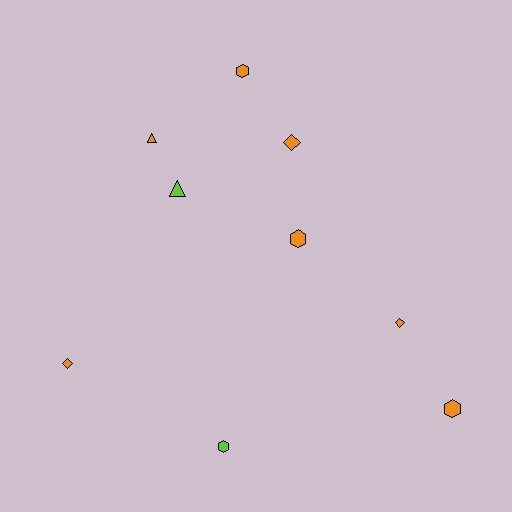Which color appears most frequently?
Orange, with 7 objects.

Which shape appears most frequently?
Hexagon, with 4 objects.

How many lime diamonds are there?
There are no lime diamonds.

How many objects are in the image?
There are 9 objects.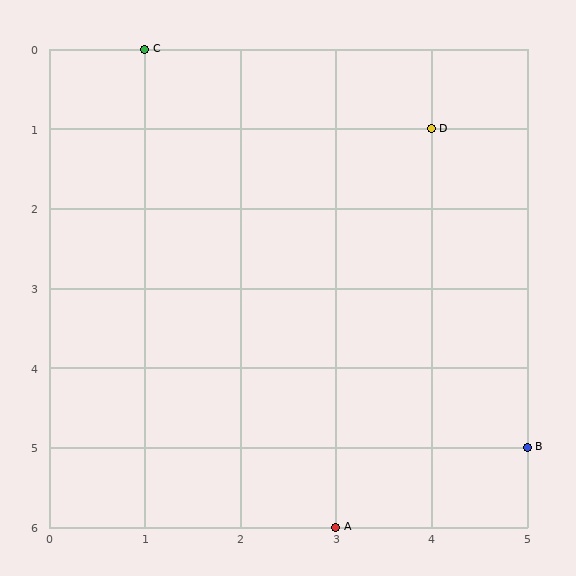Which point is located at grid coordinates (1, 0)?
Point C is at (1, 0).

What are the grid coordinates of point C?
Point C is at grid coordinates (1, 0).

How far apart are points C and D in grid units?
Points C and D are 3 columns and 1 row apart (about 3.2 grid units diagonally).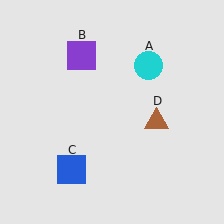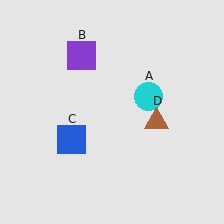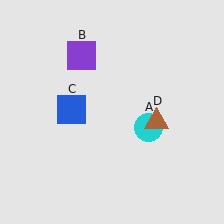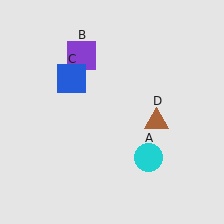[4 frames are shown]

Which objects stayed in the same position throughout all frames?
Purple square (object B) and brown triangle (object D) remained stationary.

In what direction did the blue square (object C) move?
The blue square (object C) moved up.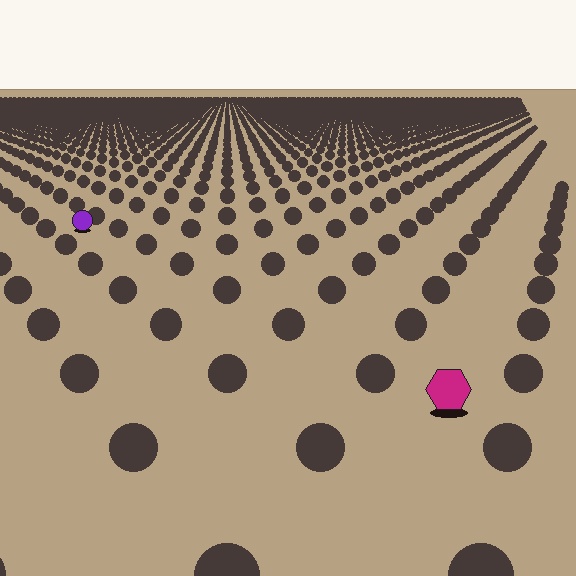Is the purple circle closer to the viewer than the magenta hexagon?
No. The magenta hexagon is closer — you can tell from the texture gradient: the ground texture is coarser near it.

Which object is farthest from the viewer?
The purple circle is farthest from the viewer. It appears smaller and the ground texture around it is denser.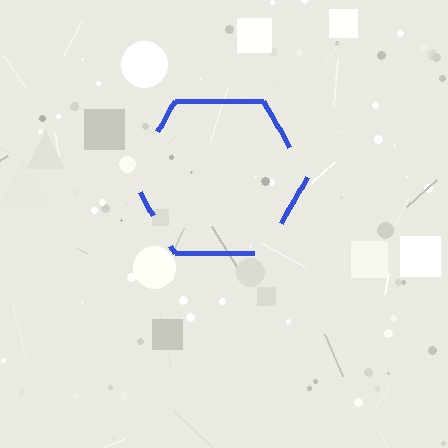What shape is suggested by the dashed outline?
The dashed outline suggests a hexagon.